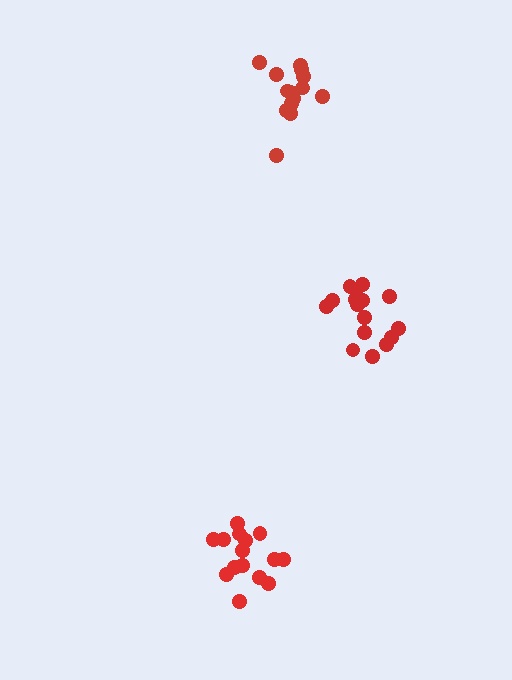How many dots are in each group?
Group 1: 15 dots, Group 2: 16 dots, Group 3: 15 dots (46 total).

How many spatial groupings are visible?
There are 3 spatial groupings.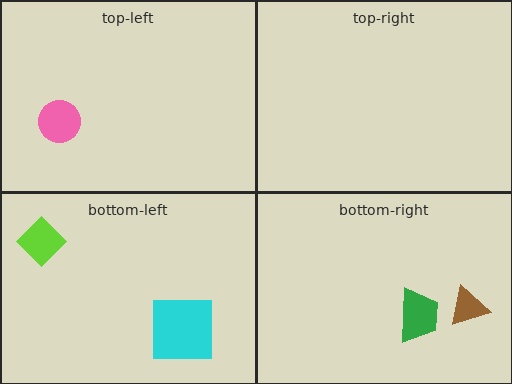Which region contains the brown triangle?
The bottom-right region.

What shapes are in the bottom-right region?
The brown triangle, the green trapezoid.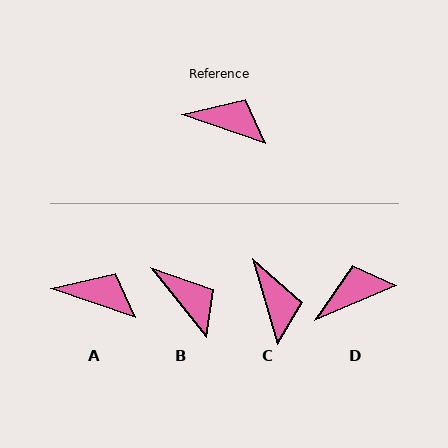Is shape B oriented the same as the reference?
No, it is off by about 32 degrees.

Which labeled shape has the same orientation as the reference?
A.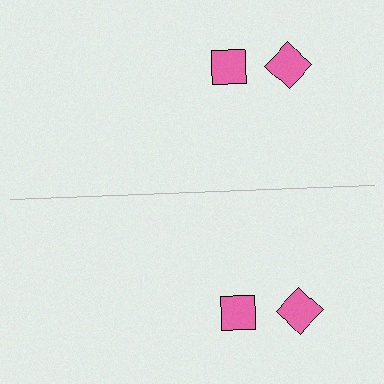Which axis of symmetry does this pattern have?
The pattern has a horizontal axis of symmetry running through the center of the image.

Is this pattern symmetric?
Yes, this pattern has bilateral (reflection) symmetry.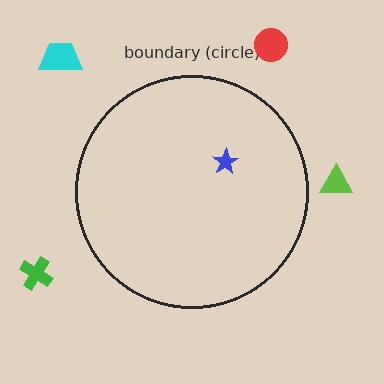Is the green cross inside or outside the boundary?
Outside.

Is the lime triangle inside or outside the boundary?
Outside.